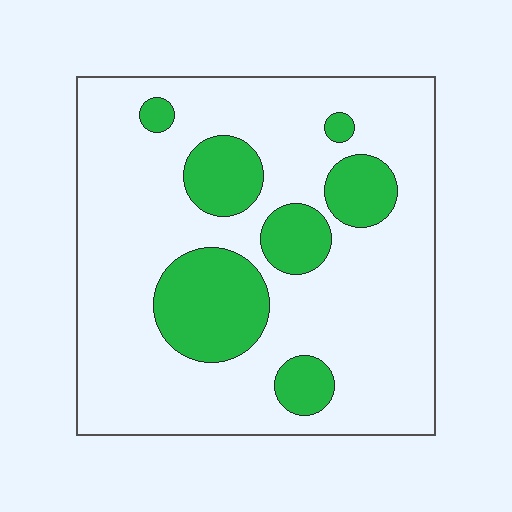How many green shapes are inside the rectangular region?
7.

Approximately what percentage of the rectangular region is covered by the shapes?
Approximately 20%.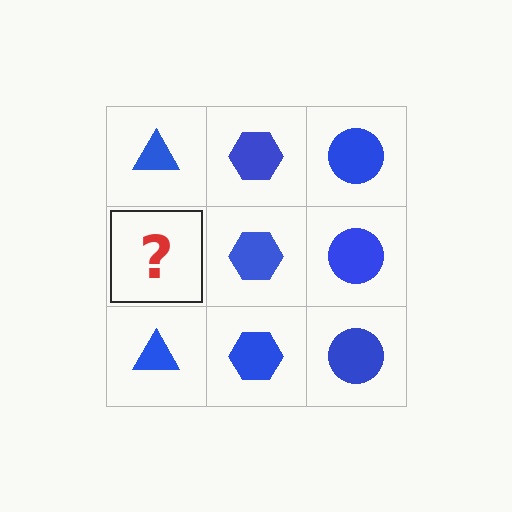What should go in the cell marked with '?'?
The missing cell should contain a blue triangle.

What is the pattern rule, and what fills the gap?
The rule is that each column has a consistent shape. The gap should be filled with a blue triangle.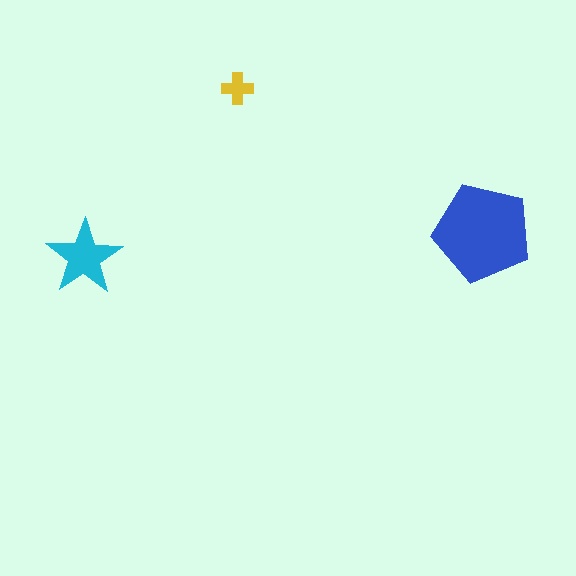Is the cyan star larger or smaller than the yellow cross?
Larger.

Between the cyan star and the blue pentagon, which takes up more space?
The blue pentagon.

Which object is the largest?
The blue pentagon.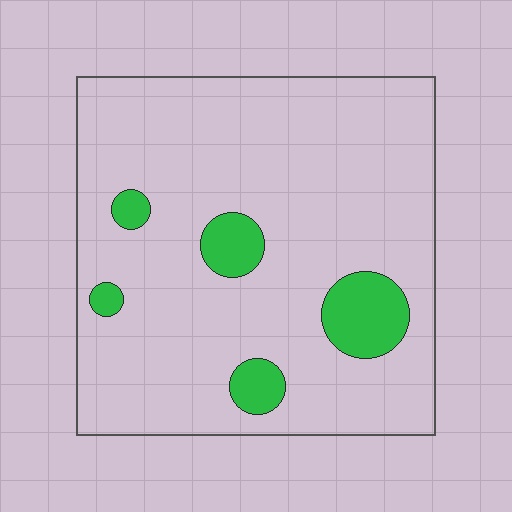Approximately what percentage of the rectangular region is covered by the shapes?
Approximately 10%.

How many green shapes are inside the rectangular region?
5.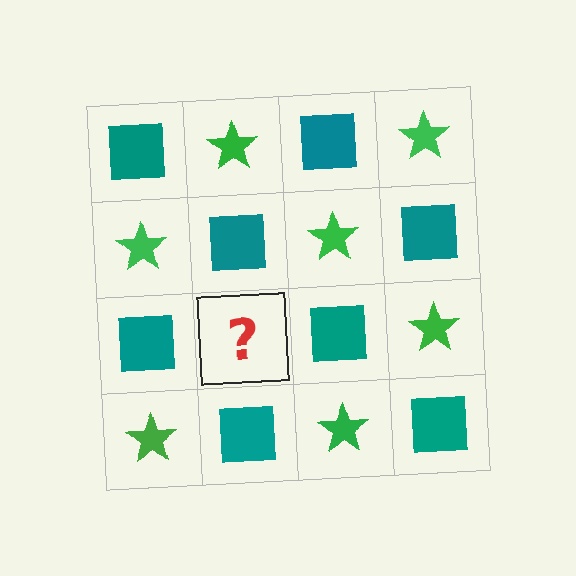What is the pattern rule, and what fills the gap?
The rule is that it alternates teal square and green star in a checkerboard pattern. The gap should be filled with a green star.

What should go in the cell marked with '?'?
The missing cell should contain a green star.